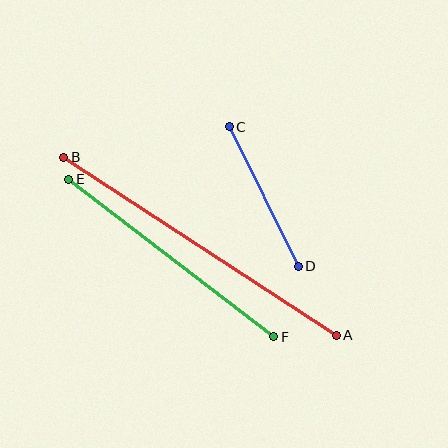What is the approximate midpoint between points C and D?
The midpoint is at approximately (264, 196) pixels.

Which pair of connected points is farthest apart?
Points A and B are farthest apart.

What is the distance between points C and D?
The distance is approximately 156 pixels.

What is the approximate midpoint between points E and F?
The midpoint is at approximately (171, 258) pixels.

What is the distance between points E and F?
The distance is approximately 258 pixels.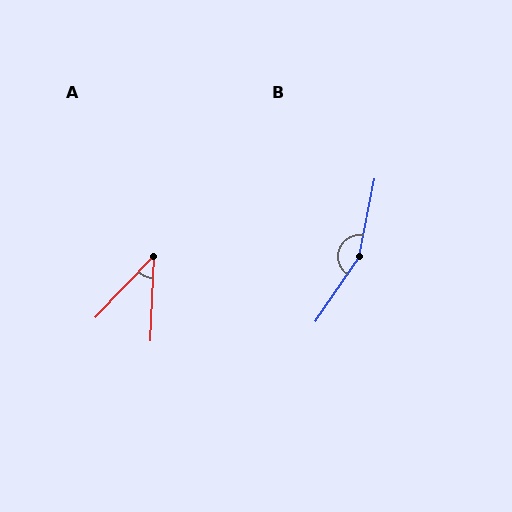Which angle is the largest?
B, at approximately 157 degrees.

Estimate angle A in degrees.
Approximately 41 degrees.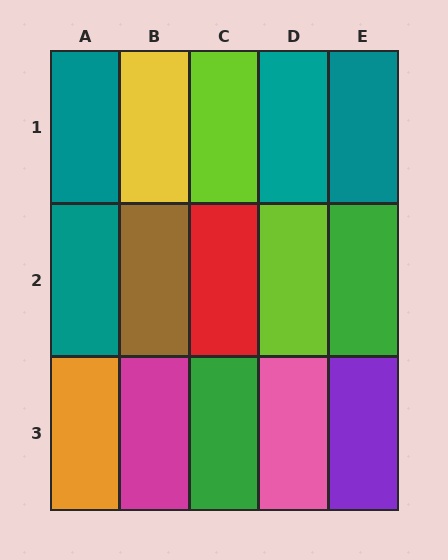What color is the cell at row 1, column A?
Teal.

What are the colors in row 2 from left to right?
Teal, brown, red, lime, green.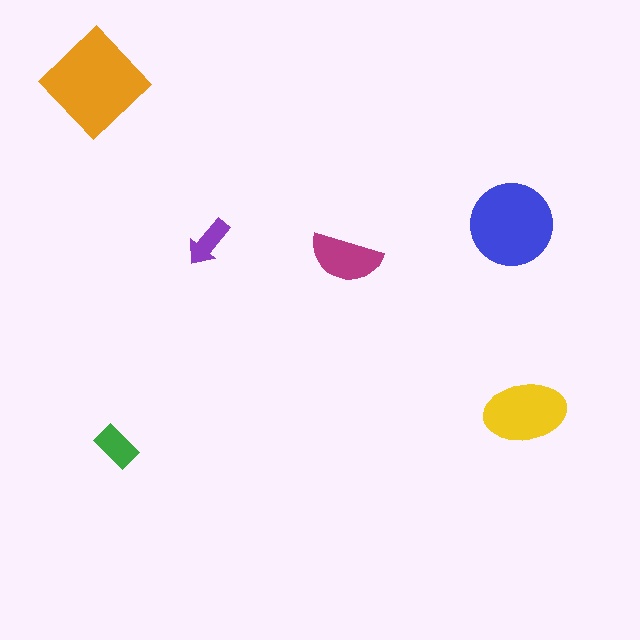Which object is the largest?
The orange diamond.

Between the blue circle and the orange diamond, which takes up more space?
The orange diamond.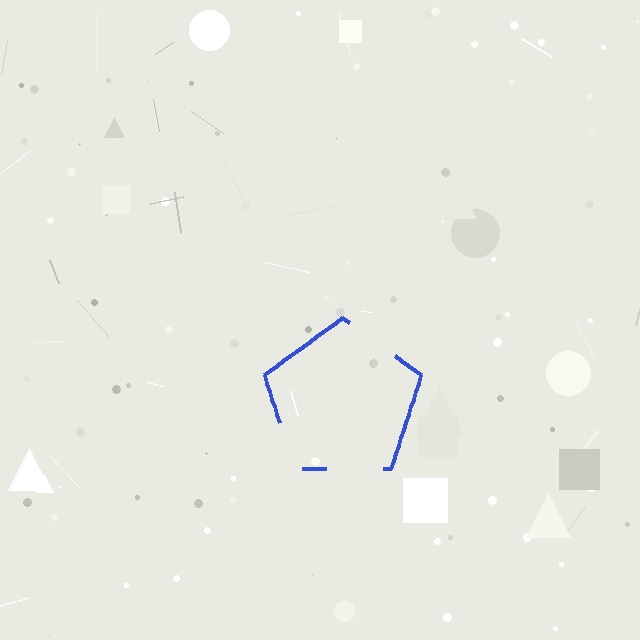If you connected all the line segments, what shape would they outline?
They would outline a pentagon.